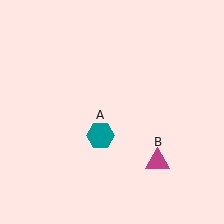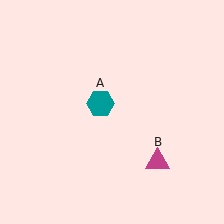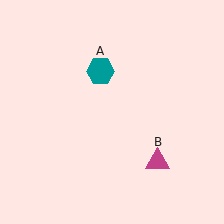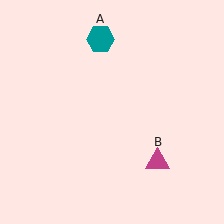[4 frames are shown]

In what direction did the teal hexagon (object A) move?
The teal hexagon (object A) moved up.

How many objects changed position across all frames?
1 object changed position: teal hexagon (object A).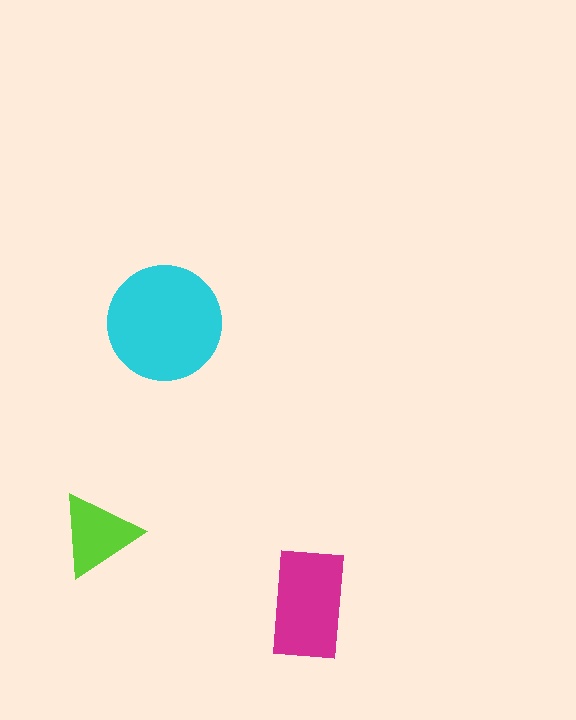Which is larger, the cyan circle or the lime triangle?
The cyan circle.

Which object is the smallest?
The lime triangle.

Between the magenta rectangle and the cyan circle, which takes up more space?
The cyan circle.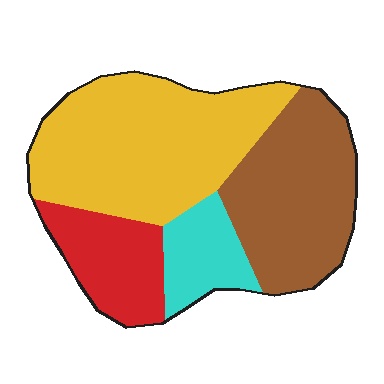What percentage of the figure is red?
Red covers 16% of the figure.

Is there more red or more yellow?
Yellow.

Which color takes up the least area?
Cyan, at roughly 10%.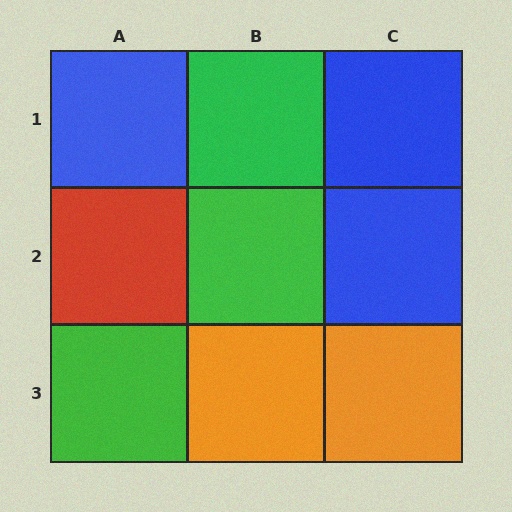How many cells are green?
3 cells are green.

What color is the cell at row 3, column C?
Orange.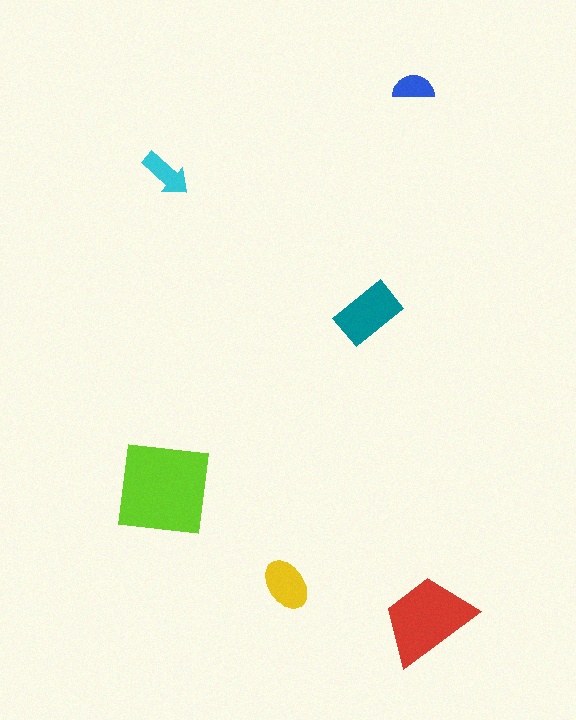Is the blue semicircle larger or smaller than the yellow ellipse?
Smaller.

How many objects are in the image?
There are 6 objects in the image.